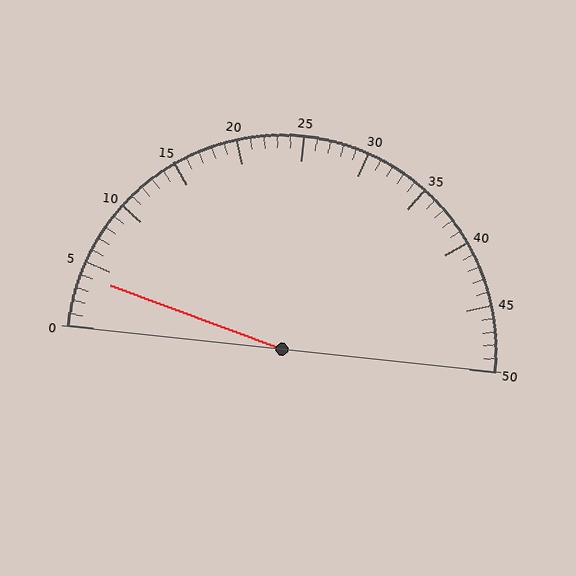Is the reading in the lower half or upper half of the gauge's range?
The reading is in the lower half of the range (0 to 50).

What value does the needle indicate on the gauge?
The needle indicates approximately 4.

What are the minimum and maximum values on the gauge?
The gauge ranges from 0 to 50.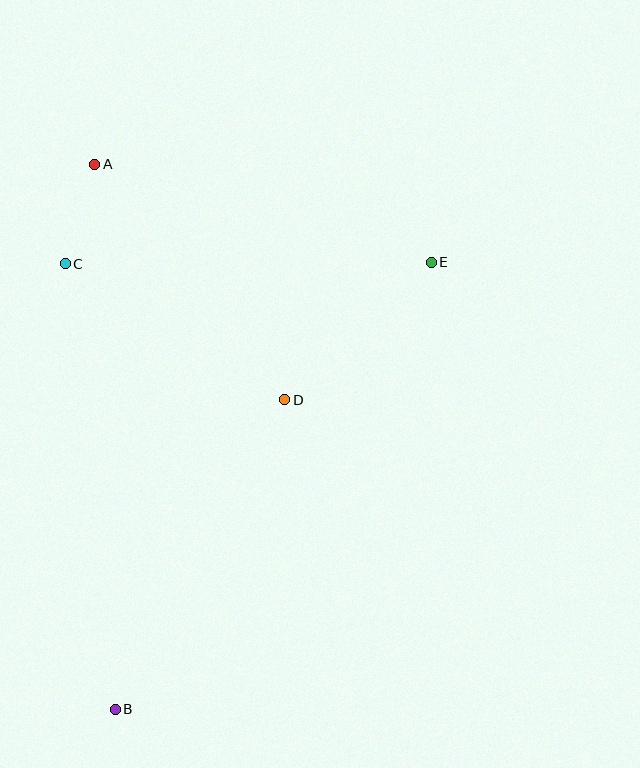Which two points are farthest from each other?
Points B and E are farthest from each other.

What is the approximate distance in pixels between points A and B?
The distance between A and B is approximately 545 pixels.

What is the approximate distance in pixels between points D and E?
The distance between D and E is approximately 201 pixels.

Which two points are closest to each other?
Points A and C are closest to each other.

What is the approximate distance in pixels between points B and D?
The distance between B and D is approximately 353 pixels.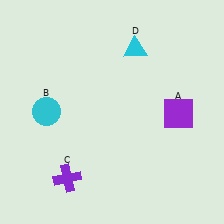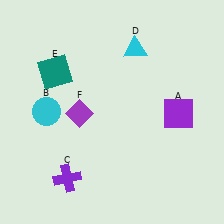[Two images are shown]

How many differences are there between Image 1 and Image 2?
There are 2 differences between the two images.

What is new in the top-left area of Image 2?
A teal square (E) was added in the top-left area of Image 2.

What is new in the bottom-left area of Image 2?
A purple diamond (F) was added in the bottom-left area of Image 2.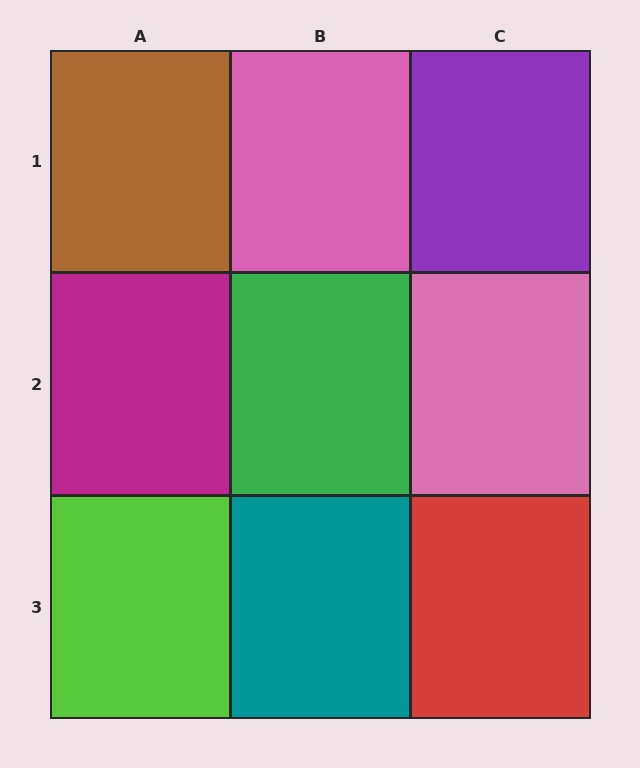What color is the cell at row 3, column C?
Red.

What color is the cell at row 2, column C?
Pink.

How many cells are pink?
2 cells are pink.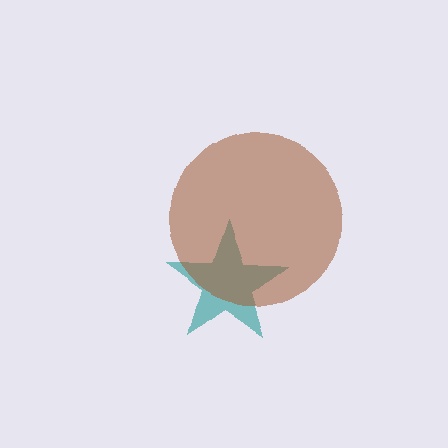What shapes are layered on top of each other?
The layered shapes are: a teal star, a brown circle.